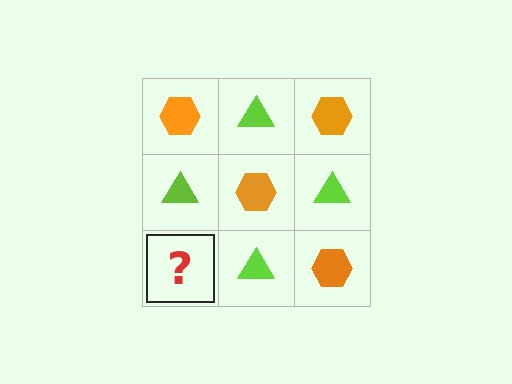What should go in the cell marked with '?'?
The missing cell should contain an orange hexagon.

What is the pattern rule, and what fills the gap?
The rule is that it alternates orange hexagon and lime triangle in a checkerboard pattern. The gap should be filled with an orange hexagon.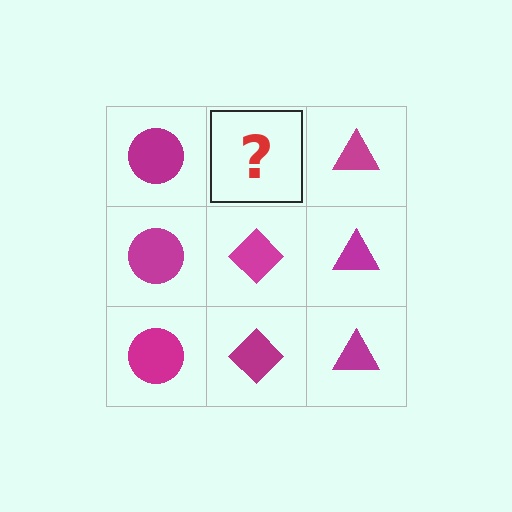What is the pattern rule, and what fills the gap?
The rule is that each column has a consistent shape. The gap should be filled with a magenta diamond.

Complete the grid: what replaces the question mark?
The question mark should be replaced with a magenta diamond.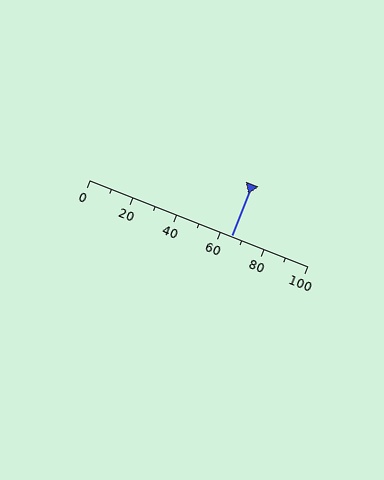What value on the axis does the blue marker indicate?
The marker indicates approximately 65.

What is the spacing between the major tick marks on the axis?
The major ticks are spaced 20 apart.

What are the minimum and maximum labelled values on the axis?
The axis runs from 0 to 100.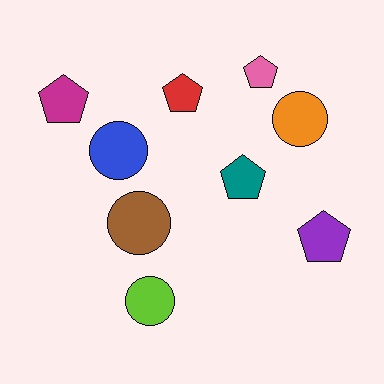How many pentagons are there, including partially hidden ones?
There are 5 pentagons.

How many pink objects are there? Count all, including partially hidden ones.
There is 1 pink object.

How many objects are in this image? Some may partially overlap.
There are 9 objects.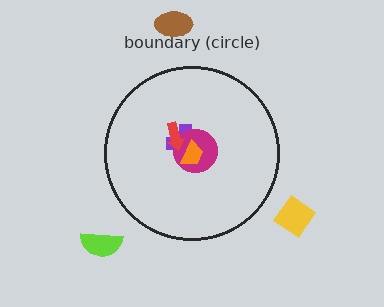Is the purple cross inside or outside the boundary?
Inside.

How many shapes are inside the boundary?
4 inside, 3 outside.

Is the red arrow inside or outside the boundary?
Inside.